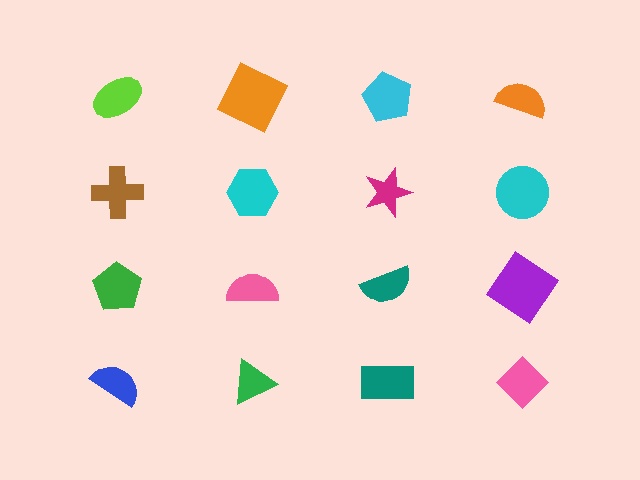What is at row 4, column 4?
A pink diamond.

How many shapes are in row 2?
4 shapes.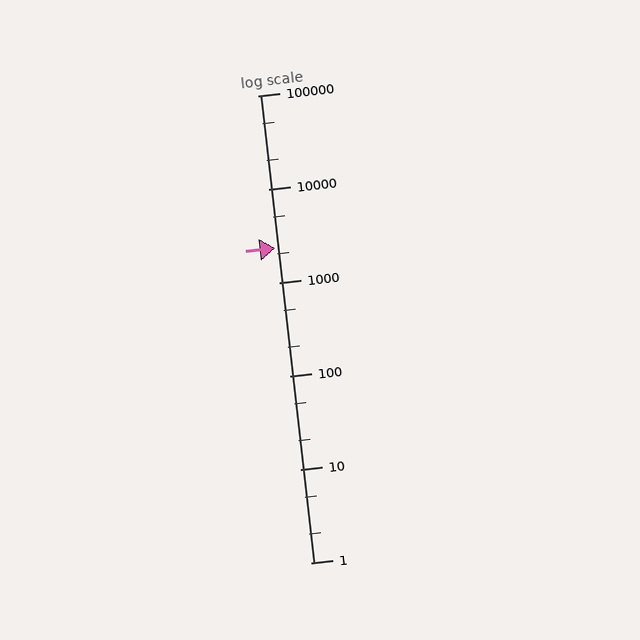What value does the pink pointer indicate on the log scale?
The pointer indicates approximately 2300.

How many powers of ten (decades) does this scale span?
The scale spans 5 decades, from 1 to 100000.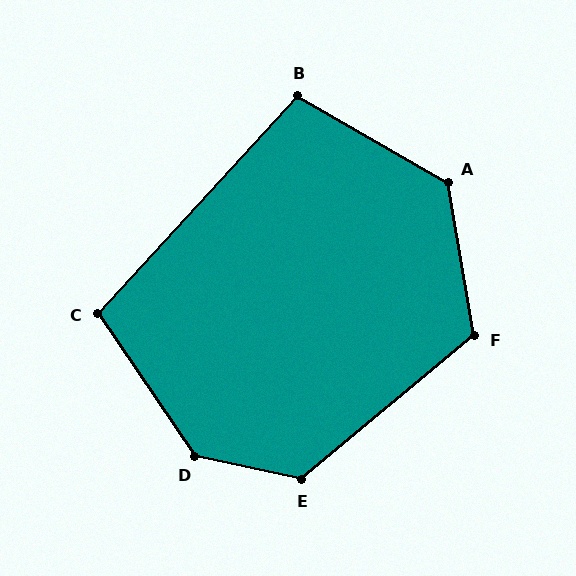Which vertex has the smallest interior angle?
B, at approximately 103 degrees.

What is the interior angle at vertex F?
Approximately 120 degrees (obtuse).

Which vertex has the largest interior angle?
D, at approximately 137 degrees.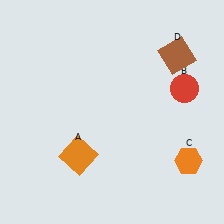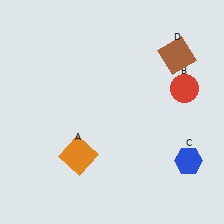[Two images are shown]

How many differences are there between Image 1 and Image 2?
There is 1 difference between the two images.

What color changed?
The hexagon (C) changed from orange in Image 1 to blue in Image 2.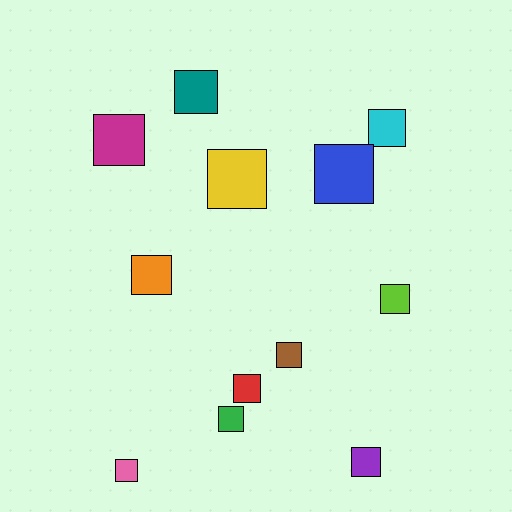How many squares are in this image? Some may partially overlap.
There are 12 squares.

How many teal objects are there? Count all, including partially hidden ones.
There is 1 teal object.